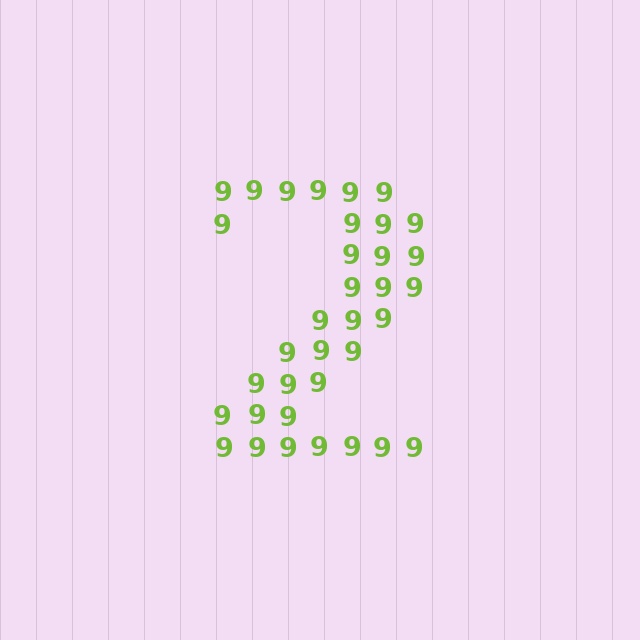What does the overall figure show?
The overall figure shows the digit 2.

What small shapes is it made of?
It is made of small digit 9's.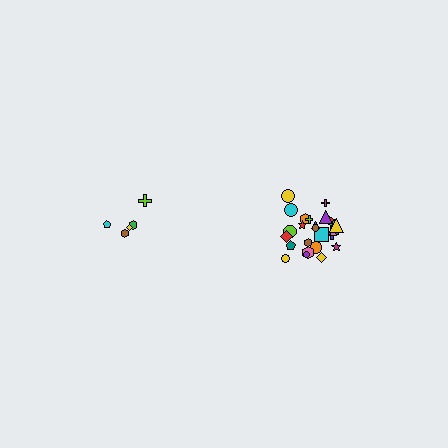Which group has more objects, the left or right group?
The right group.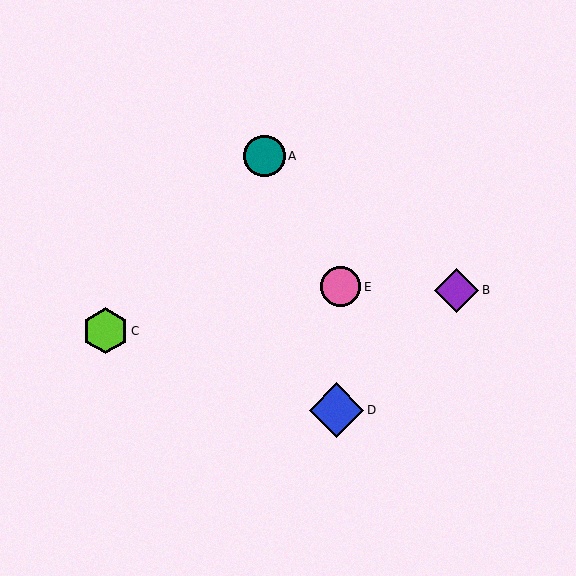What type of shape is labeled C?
Shape C is a lime hexagon.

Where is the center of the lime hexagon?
The center of the lime hexagon is at (105, 331).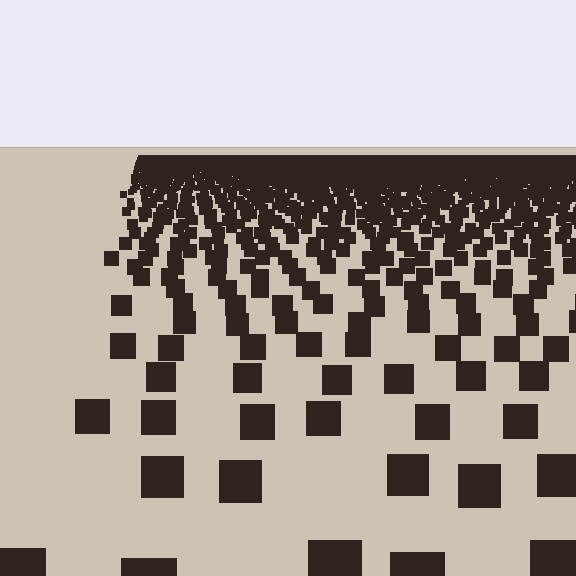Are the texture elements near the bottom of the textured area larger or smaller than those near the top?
Larger. Near the bottom, elements are closer to the viewer and appear at a bigger on-screen size.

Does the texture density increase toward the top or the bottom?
Density increases toward the top.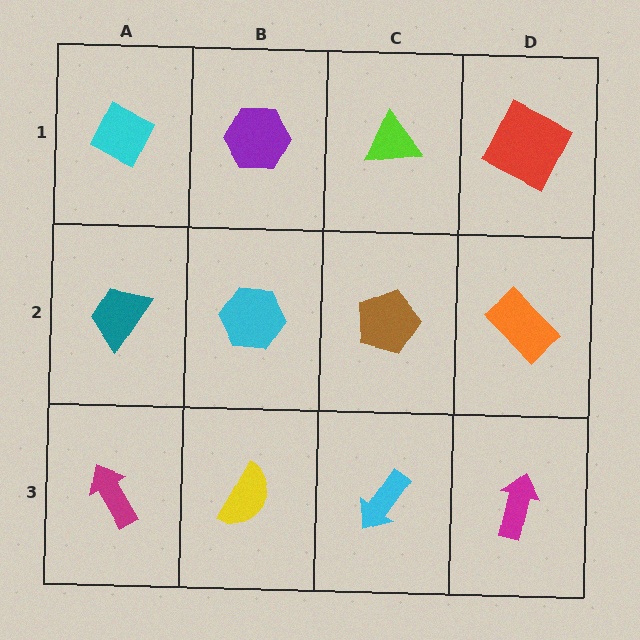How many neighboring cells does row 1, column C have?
3.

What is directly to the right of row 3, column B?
A cyan arrow.